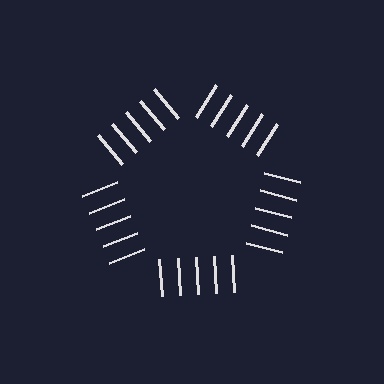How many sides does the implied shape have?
5 sides — the line-ends trace a pentagon.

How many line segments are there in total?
25 — 5 along each of the 5 edges.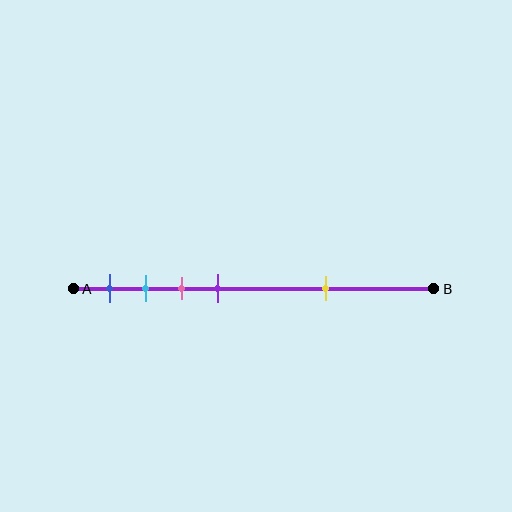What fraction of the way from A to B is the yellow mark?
The yellow mark is approximately 70% (0.7) of the way from A to B.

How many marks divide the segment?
There are 5 marks dividing the segment.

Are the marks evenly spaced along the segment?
No, the marks are not evenly spaced.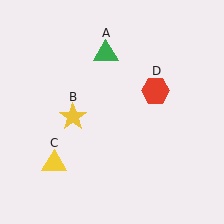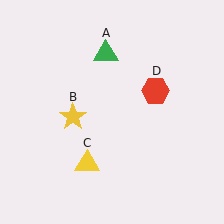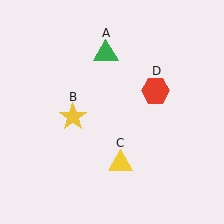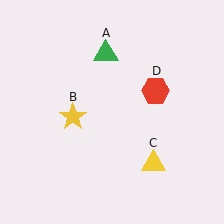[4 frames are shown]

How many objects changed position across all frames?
1 object changed position: yellow triangle (object C).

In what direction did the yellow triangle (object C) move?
The yellow triangle (object C) moved right.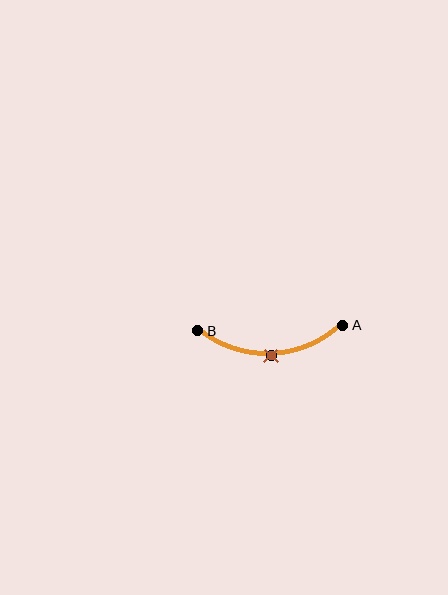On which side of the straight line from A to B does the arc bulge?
The arc bulges below the straight line connecting A and B.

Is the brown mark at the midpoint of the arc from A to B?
Yes. The brown mark lies on the arc at equal arc-length from both A and B — it is the arc midpoint.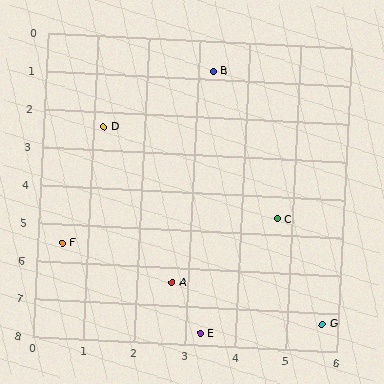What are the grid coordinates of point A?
Point A is at approximately (2.7, 6.4).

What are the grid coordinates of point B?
Point B is at approximately (3.3, 0.8).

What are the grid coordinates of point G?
Point G is at approximately (5.7, 7.3).